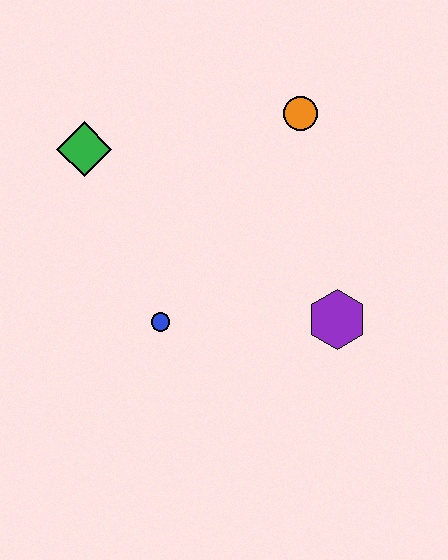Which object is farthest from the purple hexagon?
The green diamond is farthest from the purple hexagon.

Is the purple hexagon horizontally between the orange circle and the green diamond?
No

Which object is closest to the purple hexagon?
The blue circle is closest to the purple hexagon.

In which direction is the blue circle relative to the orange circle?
The blue circle is below the orange circle.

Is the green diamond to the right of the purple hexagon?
No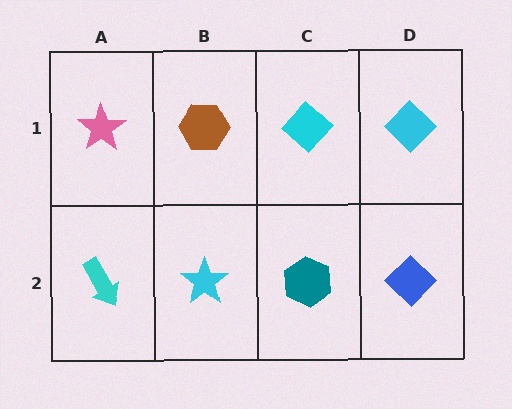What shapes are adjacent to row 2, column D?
A cyan diamond (row 1, column D), a teal hexagon (row 2, column C).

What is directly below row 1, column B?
A cyan star.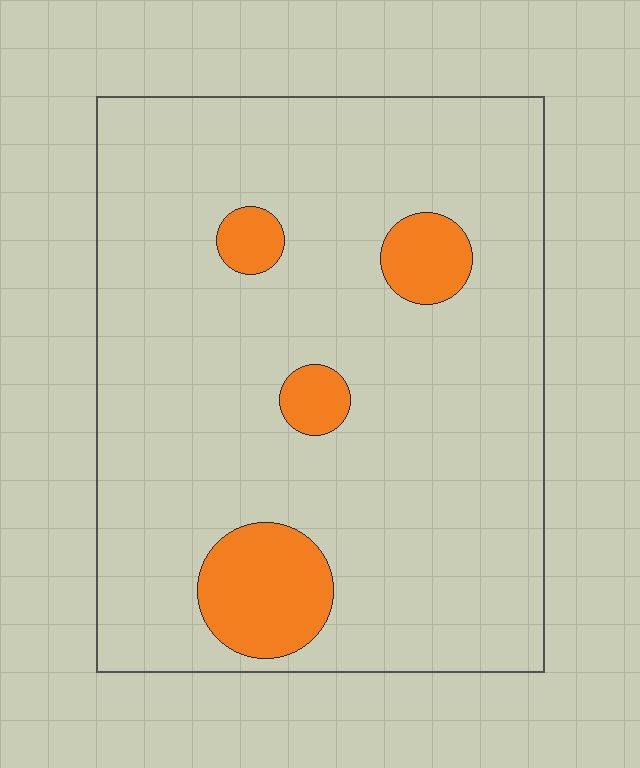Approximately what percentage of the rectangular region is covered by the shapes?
Approximately 10%.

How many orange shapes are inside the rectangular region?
4.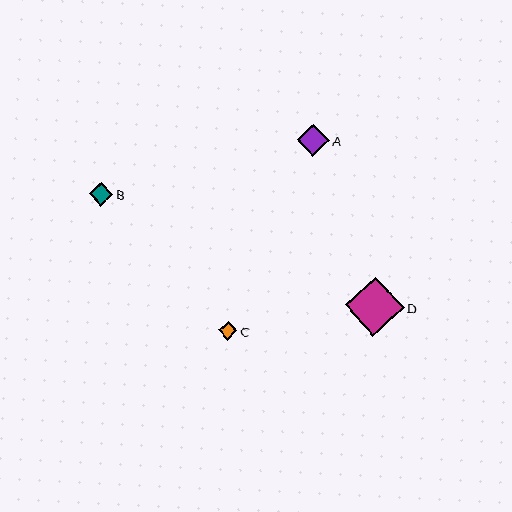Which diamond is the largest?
Diamond D is the largest with a size of approximately 58 pixels.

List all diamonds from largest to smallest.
From largest to smallest: D, A, B, C.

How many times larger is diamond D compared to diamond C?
Diamond D is approximately 3.2 times the size of diamond C.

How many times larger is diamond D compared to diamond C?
Diamond D is approximately 3.2 times the size of diamond C.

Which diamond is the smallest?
Diamond C is the smallest with a size of approximately 18 pixels.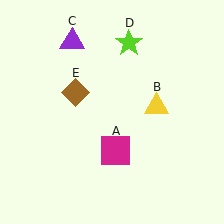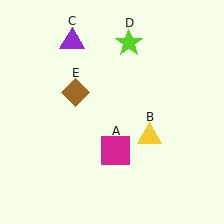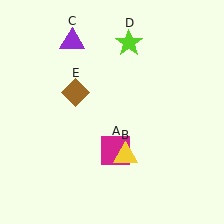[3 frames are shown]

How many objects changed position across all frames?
1 object changed position: yellow triangle (object B).